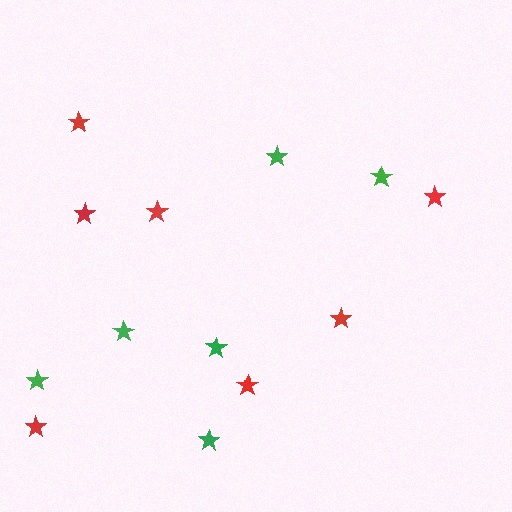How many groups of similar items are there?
There are 2 groups: one group of green stars (6) and one group of red stars (7).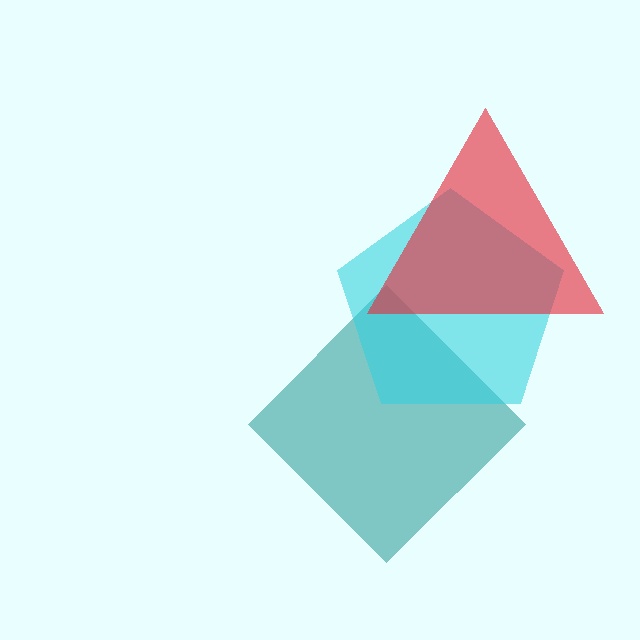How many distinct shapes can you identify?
There are 3 distinct shapes: a teal diamond, a cyan pentagon, a red triangle.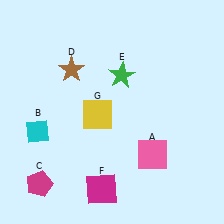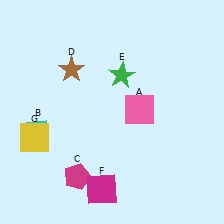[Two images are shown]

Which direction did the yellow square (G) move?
The yellow square (G) moved left.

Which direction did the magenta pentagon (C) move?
The magenta pentagon (C) moved right.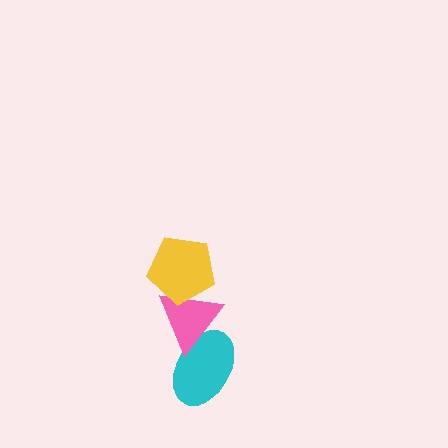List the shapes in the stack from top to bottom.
From top to bottom: the yellow pentagon, the pink triangle, the cyan ellipse.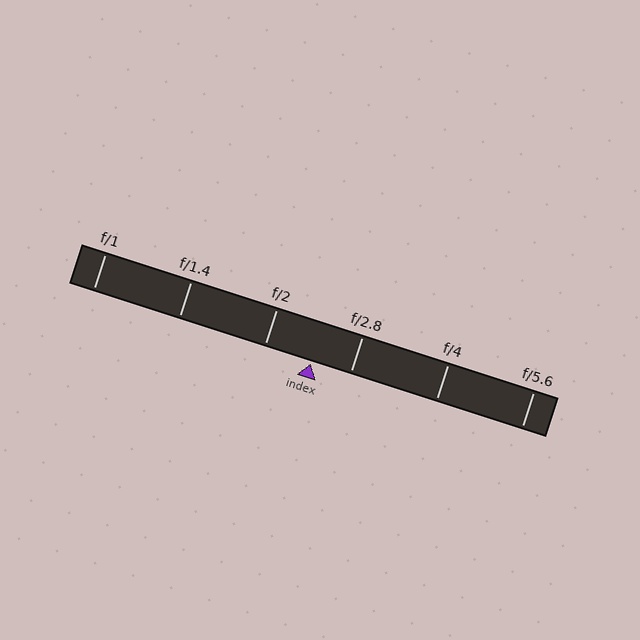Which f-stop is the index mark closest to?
The index mark is closest to f/2.8.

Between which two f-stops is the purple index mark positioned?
The index mark is between f/2 and f/2.8.